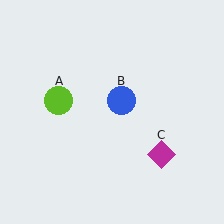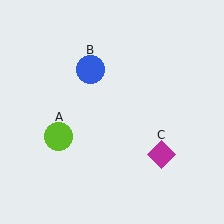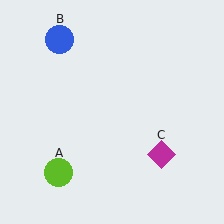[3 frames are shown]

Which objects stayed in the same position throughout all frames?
Magenta diamond (object C) remained stationary.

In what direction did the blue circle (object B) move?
The blue circle (object B) moved up and to the left.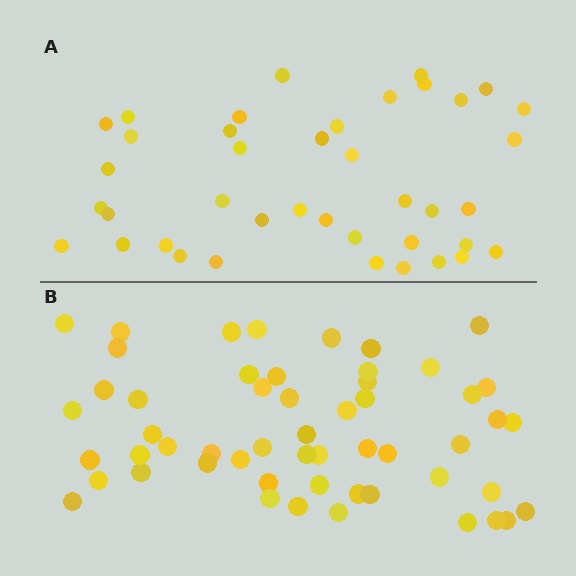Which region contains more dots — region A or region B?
Region B (the bottom region) has more dots.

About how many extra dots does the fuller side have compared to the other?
Region B has approximately 15 more dots than region A.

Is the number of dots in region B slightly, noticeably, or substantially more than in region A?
Region B has noticeably more, but not dramatically so. The ratio is roughly 1.4 to 1.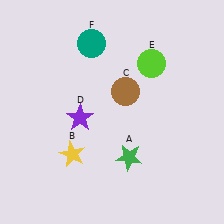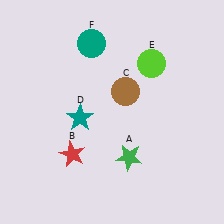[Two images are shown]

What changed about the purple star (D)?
In Image 1, D is purple. In Image 2, it changed to teal.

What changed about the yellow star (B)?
In Image 1, B is yellow. In Image 2, it changed to red.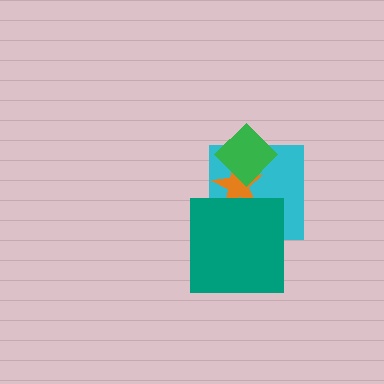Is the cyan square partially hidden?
Yes, it is partially covered by another shape.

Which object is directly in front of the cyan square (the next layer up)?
The orange star is directly in front of the cyan square.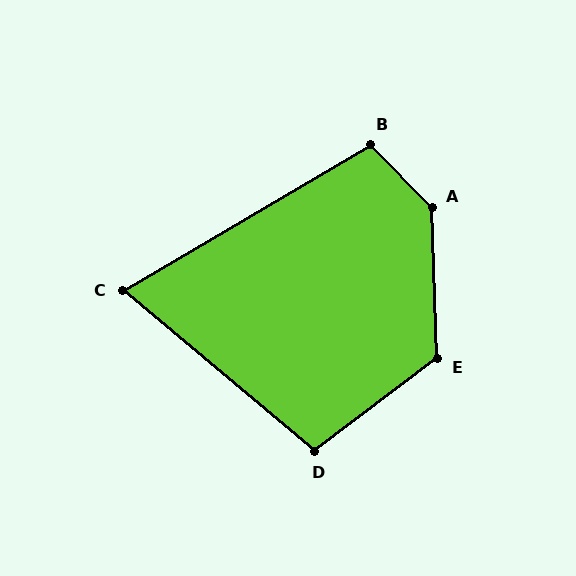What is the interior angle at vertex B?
Approximately 104 degrees (obtuse).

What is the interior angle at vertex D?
Approximately 103 degrees (obtuse).